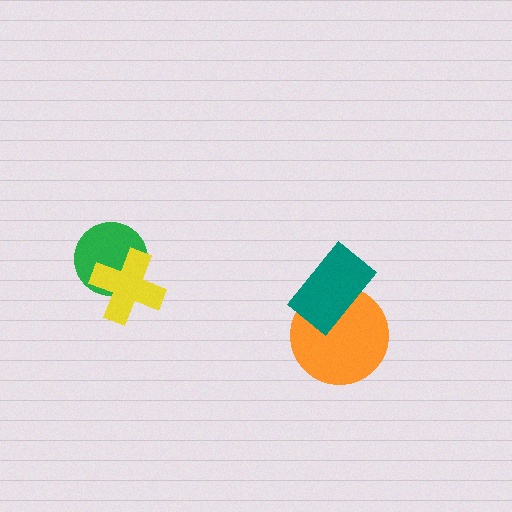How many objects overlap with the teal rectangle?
1 object overlaps with the teal rectangle.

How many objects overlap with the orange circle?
1 object overlaps with the orange circle.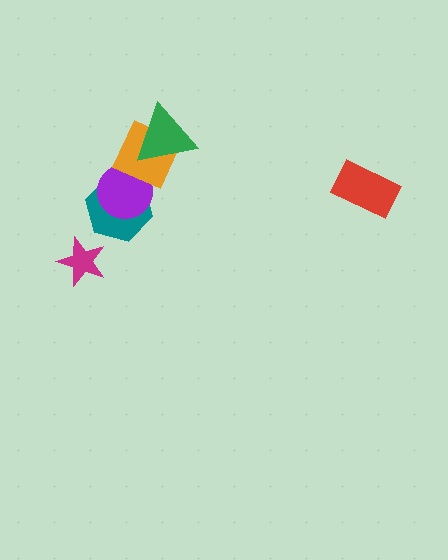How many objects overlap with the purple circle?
2 objects overlap with the purple circle.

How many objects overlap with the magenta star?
0 objects overlap with the magenta star.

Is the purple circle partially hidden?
Yes, it is partially covered by another shape.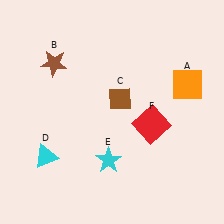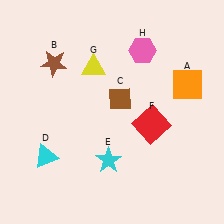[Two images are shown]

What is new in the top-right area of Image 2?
A pink hexagon (H) was added in the top-right area of Image 2.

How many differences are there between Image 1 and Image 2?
There are 2 differences between the two images.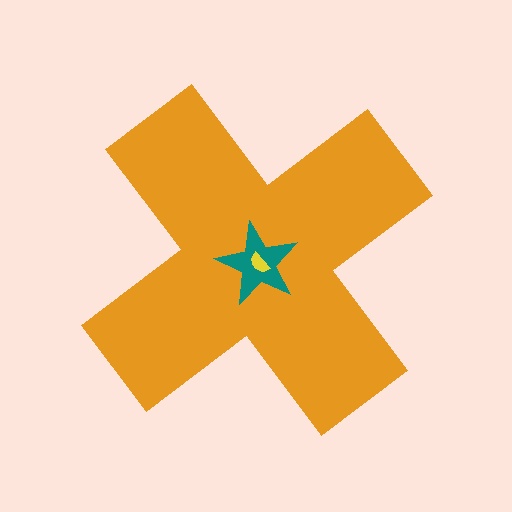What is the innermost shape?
The yellow semicircle.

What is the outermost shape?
The orange cross.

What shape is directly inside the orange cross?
The teal star.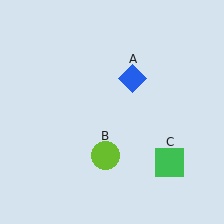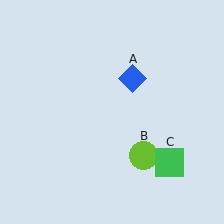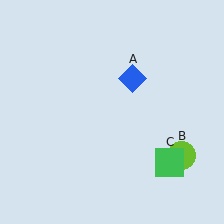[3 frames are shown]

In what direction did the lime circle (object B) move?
The lime circle (object B) moved right.